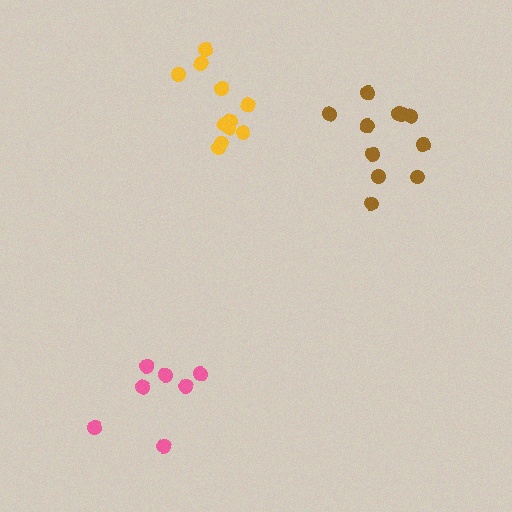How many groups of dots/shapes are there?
There are 3 groups.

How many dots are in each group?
Group 1: 11 dots, Group 2: 7 dots, Group 3: 11 dots (29 total).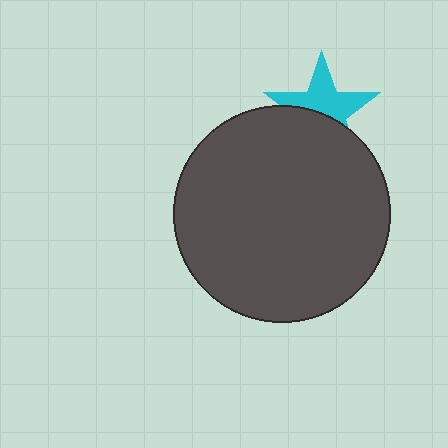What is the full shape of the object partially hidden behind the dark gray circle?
The partially hidden object is a cyan star.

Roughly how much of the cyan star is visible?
About half of it is visible (roughly 56%).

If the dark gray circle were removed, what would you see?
You would see the complete cyan star.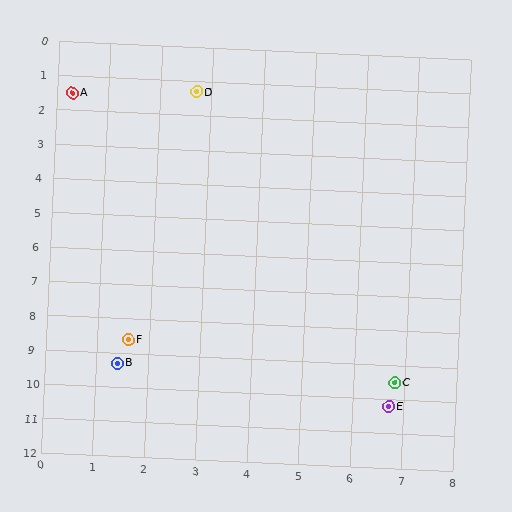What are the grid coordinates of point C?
Point C is at approximately (6.8, 9.5).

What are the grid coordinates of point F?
Point F is at approximately (1.6, 8.6).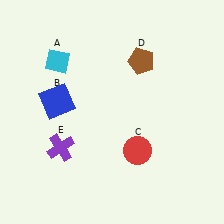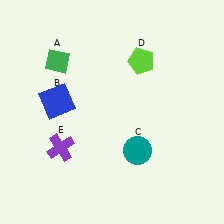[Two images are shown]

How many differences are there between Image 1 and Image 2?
There are 3 differences between the two images.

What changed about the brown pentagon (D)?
In Image 1, D is brown. In Image 2, it changed to lime.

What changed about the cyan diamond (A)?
In Image 1, A is cyan. In Image 2, it changed to green.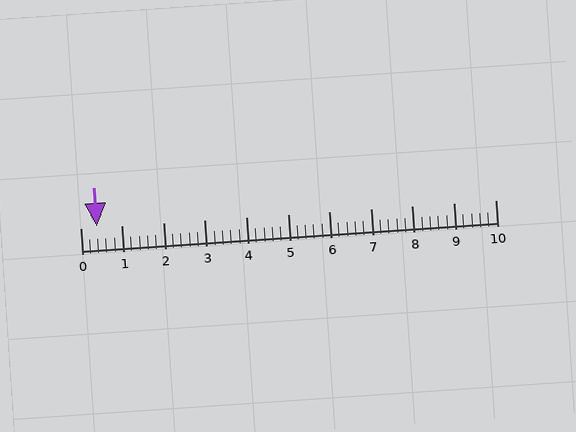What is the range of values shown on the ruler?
The ruler shows values from 0 to 10.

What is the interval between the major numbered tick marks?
The major tick marks are spaced 1 units apart.